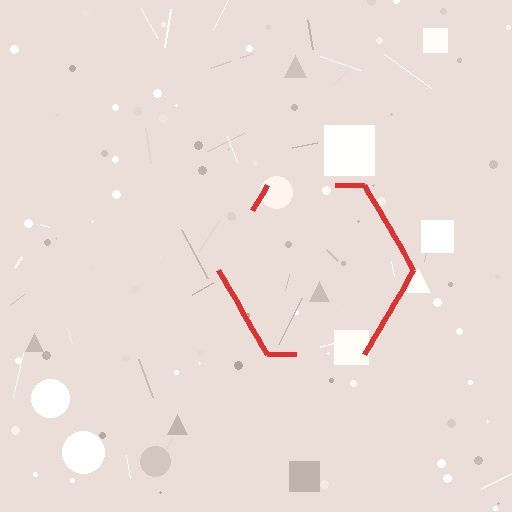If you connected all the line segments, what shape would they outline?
They would outline a hexagon.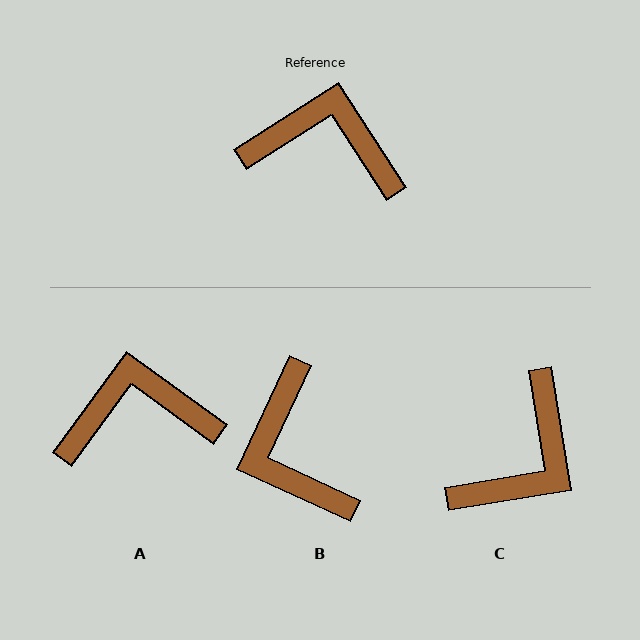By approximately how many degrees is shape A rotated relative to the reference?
Approximately 21 degrees counter-clockwise.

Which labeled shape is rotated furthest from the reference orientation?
B, about 122 degrees away.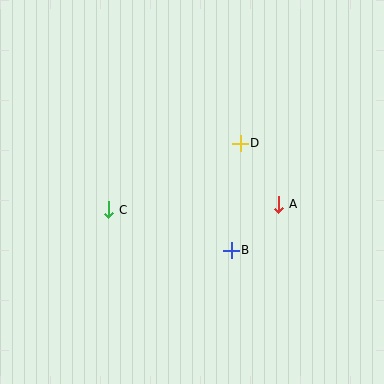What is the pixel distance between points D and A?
The distance between D and A is 72 pixels.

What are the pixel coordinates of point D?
Point D is at (240, 143).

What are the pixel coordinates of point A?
Point A is at (279, 204).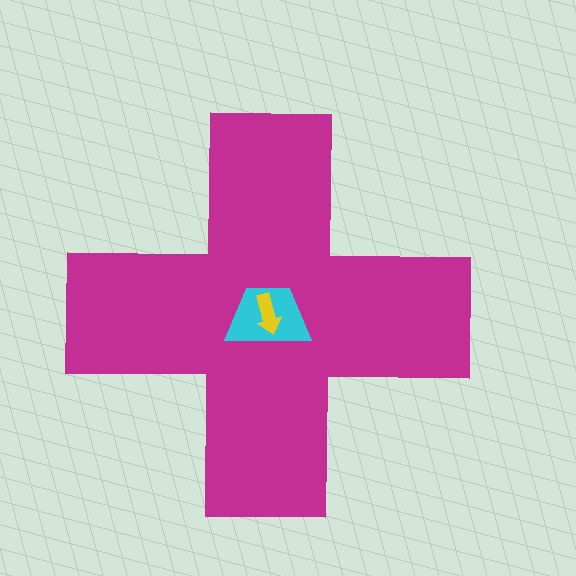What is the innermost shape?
The yellow arrow.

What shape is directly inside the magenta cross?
The cyan trapezoid.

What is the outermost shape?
The magenta cross.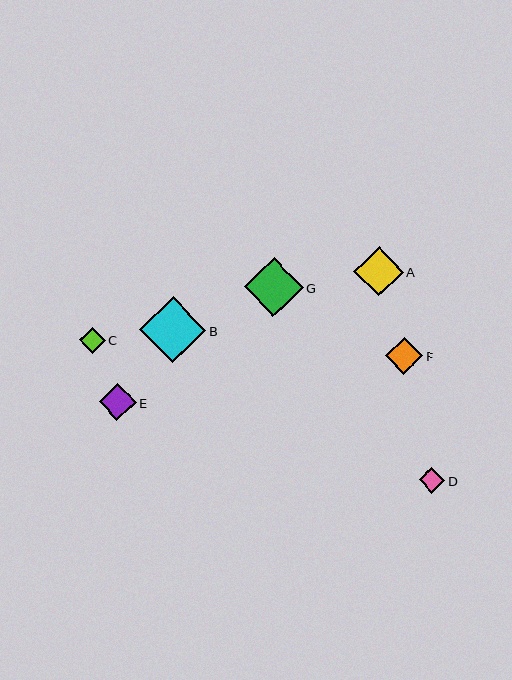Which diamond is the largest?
Diamond B is the largest with a size of approximately 66 pixels.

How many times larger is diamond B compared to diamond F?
Diamond B is approximately 1.8 times the size of diamond F.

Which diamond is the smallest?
Diamond D is the smallest with a size of approximately 25 pixels.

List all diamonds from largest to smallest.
From largest to smallest: B, G, A, F, E, C, D.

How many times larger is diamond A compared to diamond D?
Diamond A is approximately 1.9 times the size of diamond D.